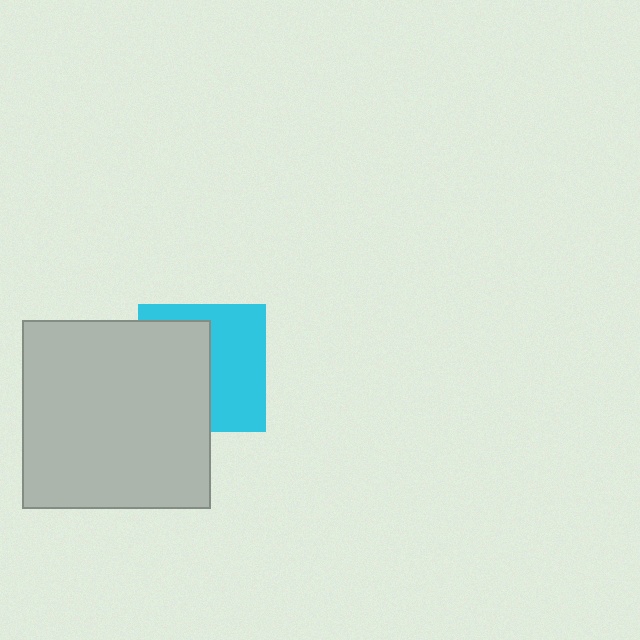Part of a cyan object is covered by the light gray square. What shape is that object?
It is a square.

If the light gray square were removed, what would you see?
You would see the complete cyan square.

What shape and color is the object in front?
The object in front is a light gray square.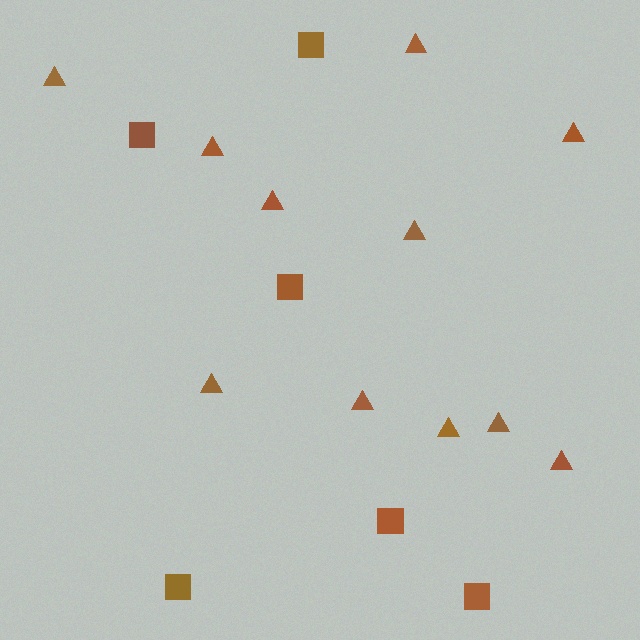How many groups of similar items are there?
There are 2 groups: one group of triangles (11) and one group of squares (6).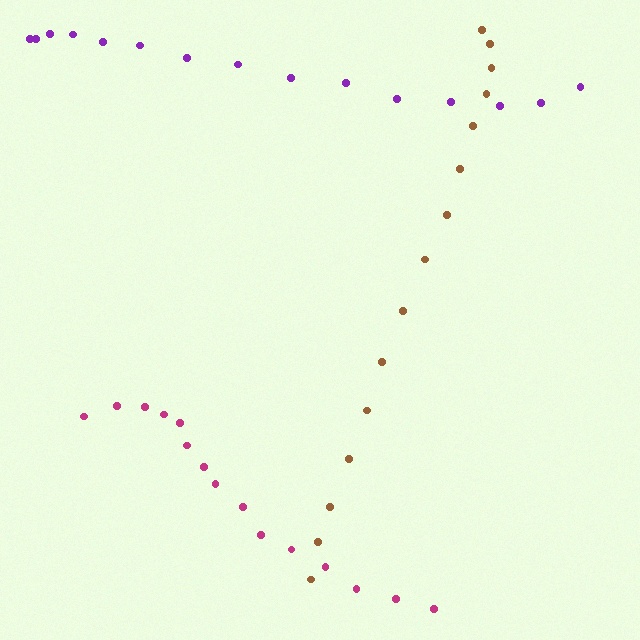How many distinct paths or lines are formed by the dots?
There are 3 distinct paths.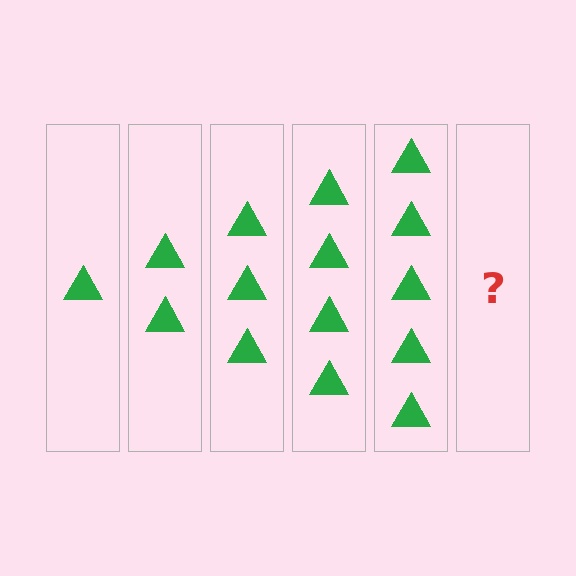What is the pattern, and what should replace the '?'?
The pattern is that each step adds one more triangle. The '?' should be 6 triangles.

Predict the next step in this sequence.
The next step is 6 triangles.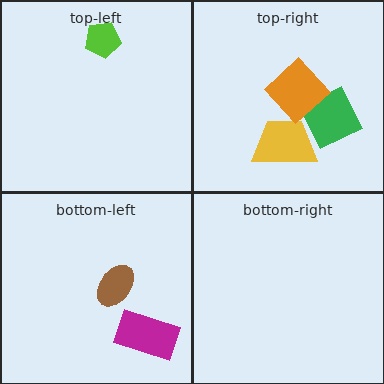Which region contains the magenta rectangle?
The bottom-left region.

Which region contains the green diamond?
The top-right region.